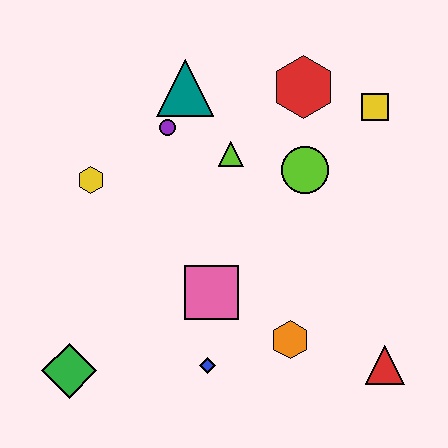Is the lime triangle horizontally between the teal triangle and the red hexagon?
Yes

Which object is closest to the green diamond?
The blue diamond is closest to the green diamond.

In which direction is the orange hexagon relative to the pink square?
The orange hexagon is to the right of the pink square.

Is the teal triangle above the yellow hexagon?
Yes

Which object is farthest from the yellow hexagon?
The red triangle is farthest from the yellow hexagon.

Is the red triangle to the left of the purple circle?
No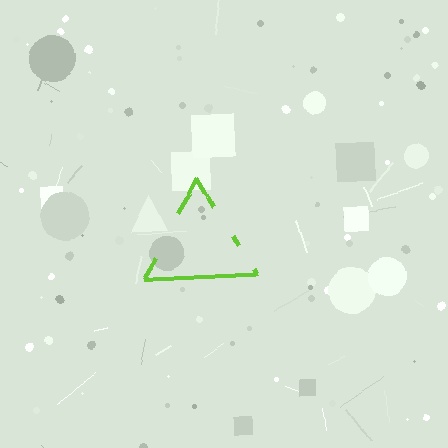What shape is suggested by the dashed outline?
The dashed outline suggests a triangle.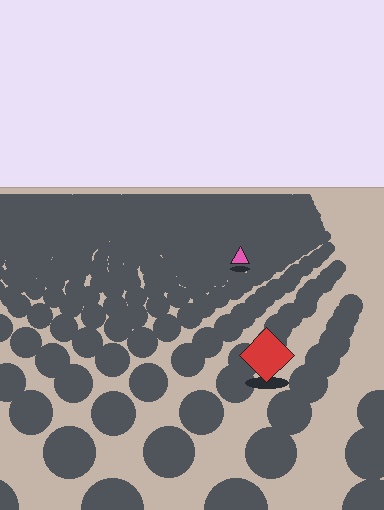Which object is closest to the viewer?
The red diamond is closest. The texture marks near it are larger and more spread out.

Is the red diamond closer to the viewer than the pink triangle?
Yes. The red diamond is closer — you can tell from the texture gradient: the ground texture is coarser near it.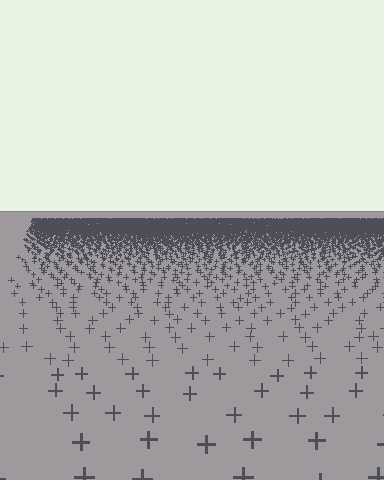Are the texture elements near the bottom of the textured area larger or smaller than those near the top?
Larger. Near the bottom, elements are closer to the viewer and appear at a bigger on-screen size.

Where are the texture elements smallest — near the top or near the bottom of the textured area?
Near the top.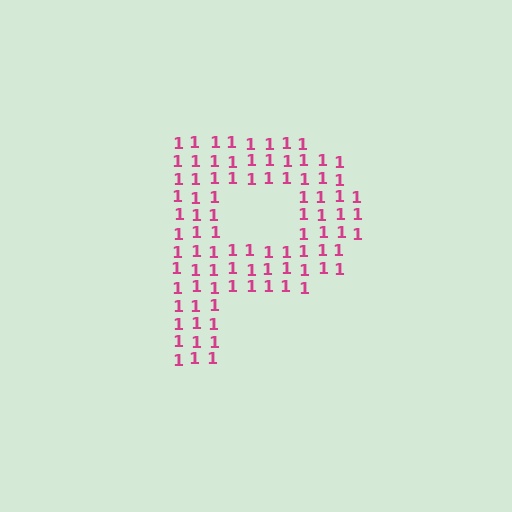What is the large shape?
The large shape is the letter P.